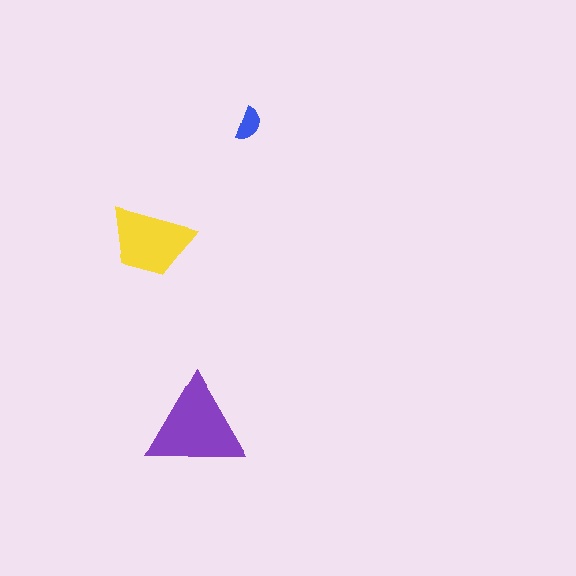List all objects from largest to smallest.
The purple triangle, the yellow trapezoid, the blue semicircle.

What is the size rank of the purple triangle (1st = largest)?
1st.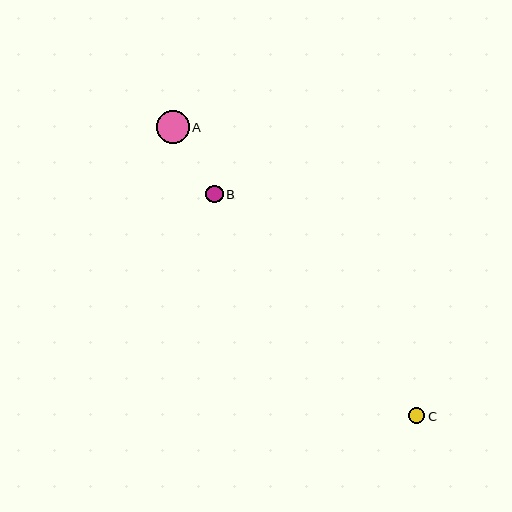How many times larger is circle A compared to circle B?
Circle A is approximately 1.9 times the size of circle B.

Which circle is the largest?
Circle A is the largest with a size of approximately 33 pixels.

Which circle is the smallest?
Circle C is the smallest with a size of approximately 16 pixels.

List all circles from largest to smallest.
From largest to smallest: A, B, C.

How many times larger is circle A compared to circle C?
Circle A is approximately 2.0 times the size of circle C.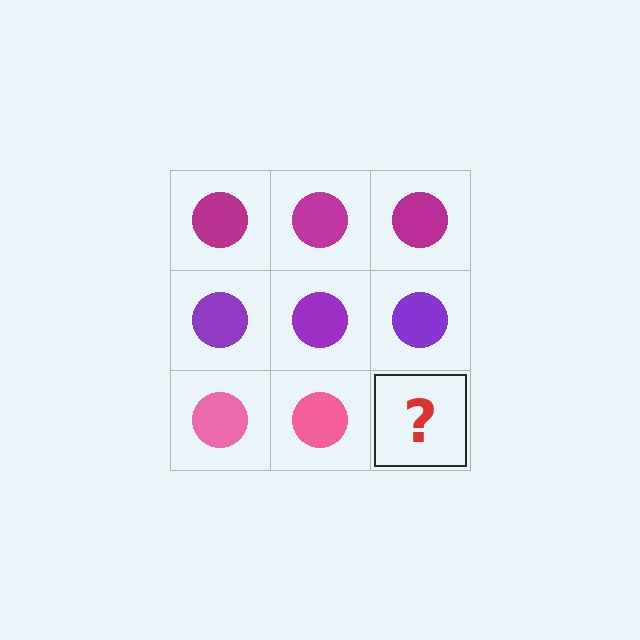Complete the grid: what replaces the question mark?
The question mark should be replaced with a pink circle.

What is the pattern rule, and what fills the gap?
The rule is that each row has a consistent color. The gap should be filled with a pink circle.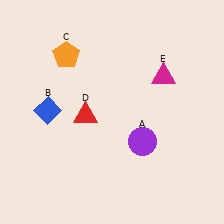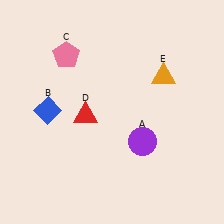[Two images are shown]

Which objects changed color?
C changed from orange to pink. E changed from magenta to orange.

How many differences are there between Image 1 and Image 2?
There are 2 differences between the two images.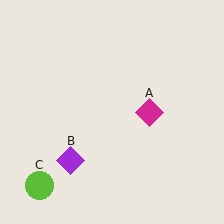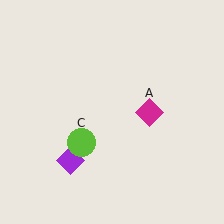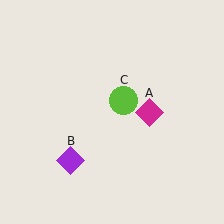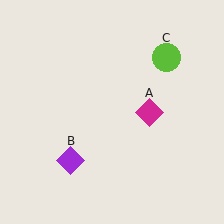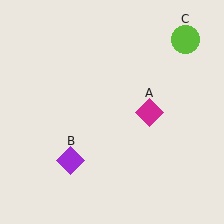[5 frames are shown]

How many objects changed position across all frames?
1 object changed position: lime circle (object C).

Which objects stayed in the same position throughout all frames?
Magenta diamond (object A) and purple diamond (object B) remained stationary.